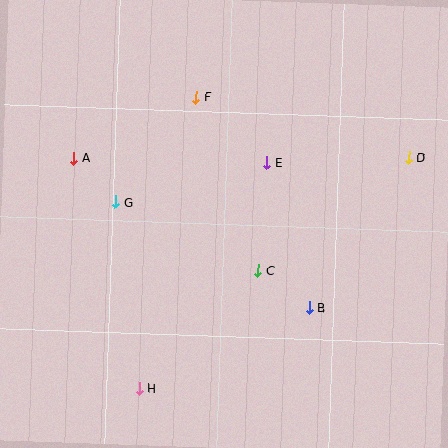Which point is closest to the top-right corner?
Point D is closest to the top-right corner.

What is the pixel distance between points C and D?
The distance between C and D is 188 pixels.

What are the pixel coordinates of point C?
Point C is at (258, 271).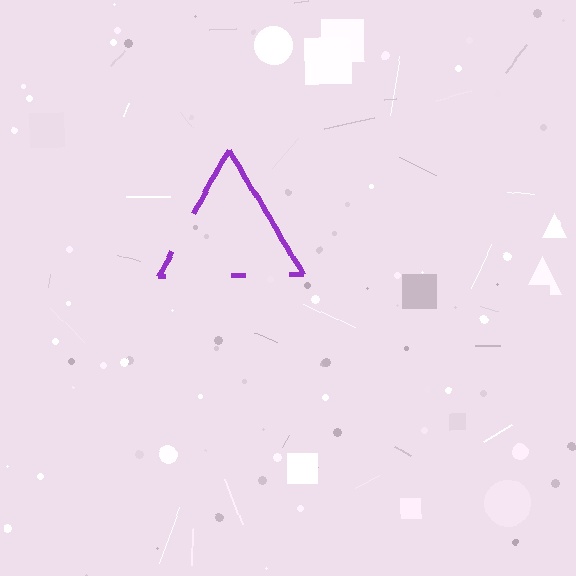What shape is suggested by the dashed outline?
The dashed outline suggests a triangle.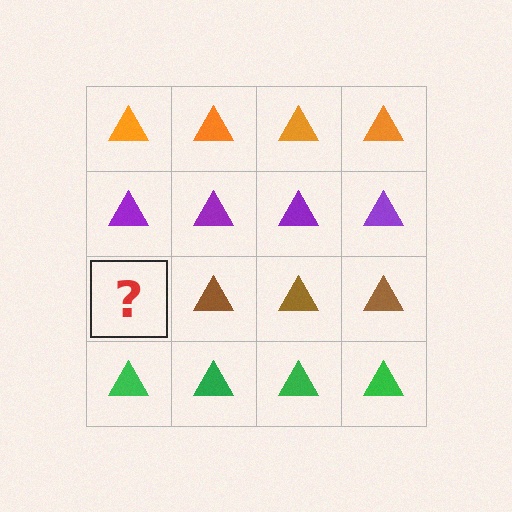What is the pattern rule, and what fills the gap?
The rule is that each row has a consistent color. The gap should be filled with a brown triangle.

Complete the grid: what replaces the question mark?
The question mark should be replaced with a brown triangle.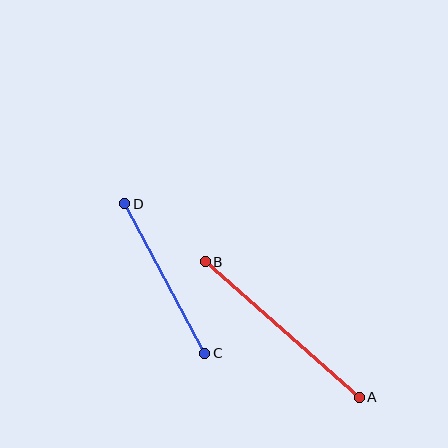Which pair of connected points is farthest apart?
Points A and B are farthest apart.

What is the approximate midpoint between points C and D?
The midpoint is at approximately (165, 279) pixels.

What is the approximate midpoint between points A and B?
The midpoint is at approximately (282, 329) pixels.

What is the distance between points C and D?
The distance is approximately 170 pixels.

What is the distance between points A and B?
The distance is approximately 205 pixels.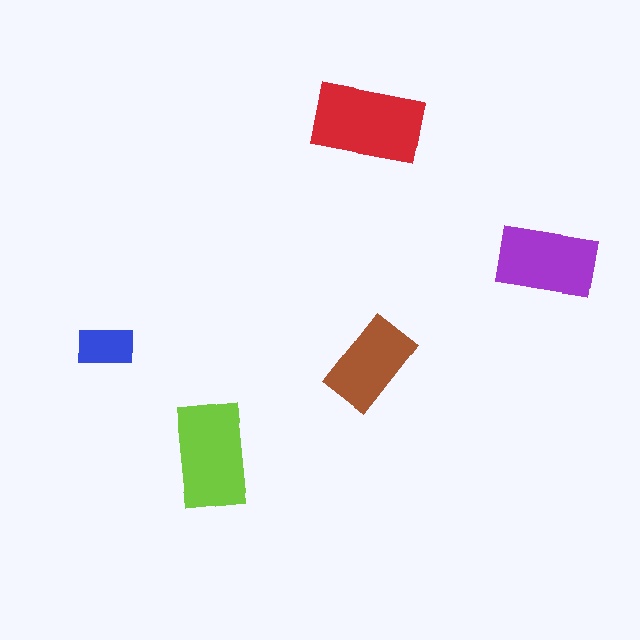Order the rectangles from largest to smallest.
the red one, the lime one, the purple one, the brown one, the blue one.